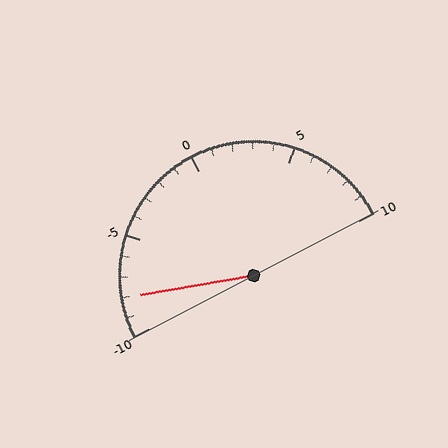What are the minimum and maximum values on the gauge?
The gauge ranges from -10 to 10.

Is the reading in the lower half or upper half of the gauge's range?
The reading is in the lower half of the range (-10 to 10).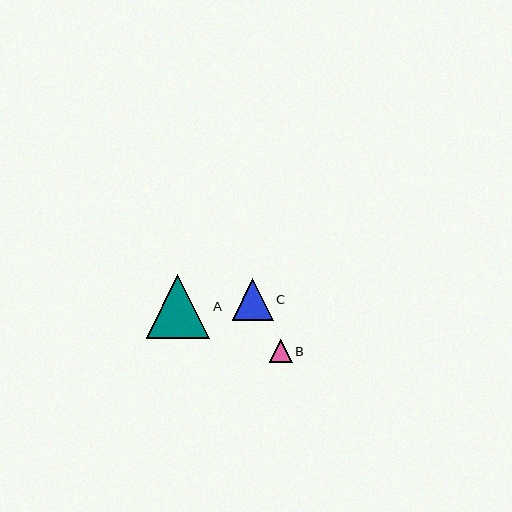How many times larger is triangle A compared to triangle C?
Triangle A is approximately 1.5 times the size of triangle C.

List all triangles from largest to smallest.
From largest to smallest: A, C, B.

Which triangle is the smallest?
Triangle B is the smallest with a size of approximately 23 pixels.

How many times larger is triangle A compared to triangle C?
Triangle A is approximately 1.5 times the size of triangle C.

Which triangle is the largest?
Triangle A is the largest with a size of approximately 64 pixels.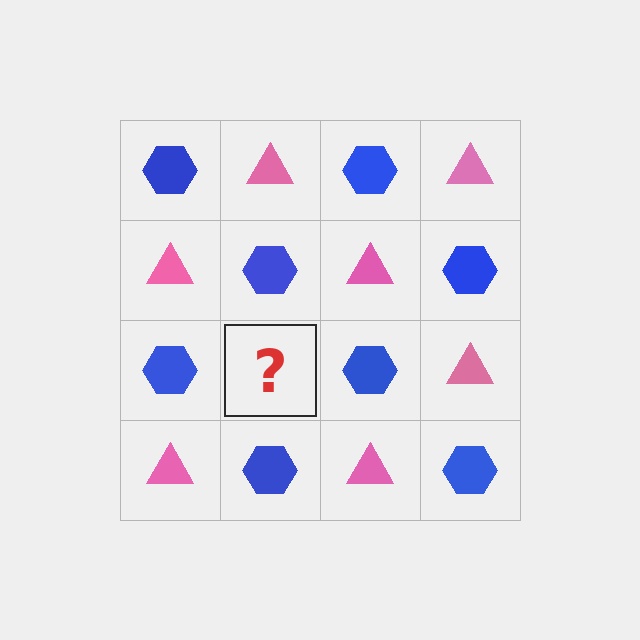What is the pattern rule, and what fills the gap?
The rule is that it alternates blue hexagon and pink triangle in a checkerboard pattern. The gap should be filled with a pink triangle.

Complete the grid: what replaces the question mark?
The question mark should be replaced with a pink triangle.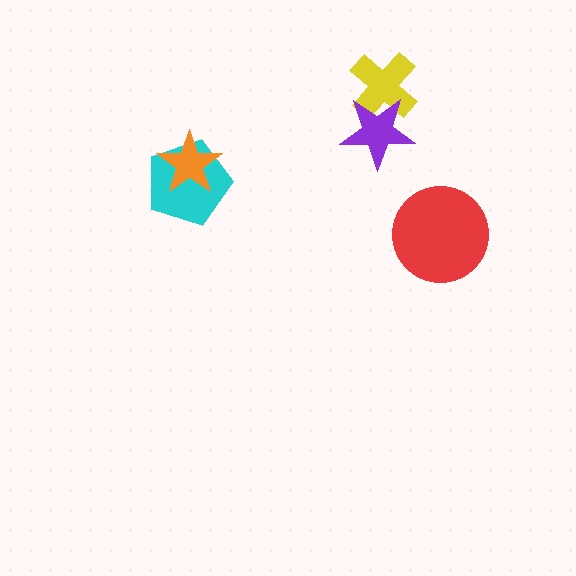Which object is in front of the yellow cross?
The purple star is in front of the yellow cross.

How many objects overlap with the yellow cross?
1 object overlaps with the yellow cross.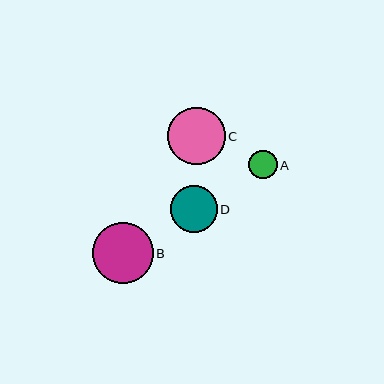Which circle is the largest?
Circle B is the largest with a size of approximately 61 pixels.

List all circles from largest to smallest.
From largest to smallest: B, C, D, A.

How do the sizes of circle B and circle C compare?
Circle B and circle C are approximately the same size.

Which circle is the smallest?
Circle A is the smallest with a size of approximately 29 pixels.